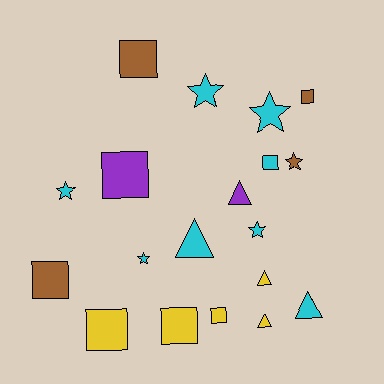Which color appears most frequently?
Cyan, with 8 objects.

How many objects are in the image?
There are 19 objects.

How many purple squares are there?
There is 1 purple square.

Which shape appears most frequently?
Square, with 8 objects.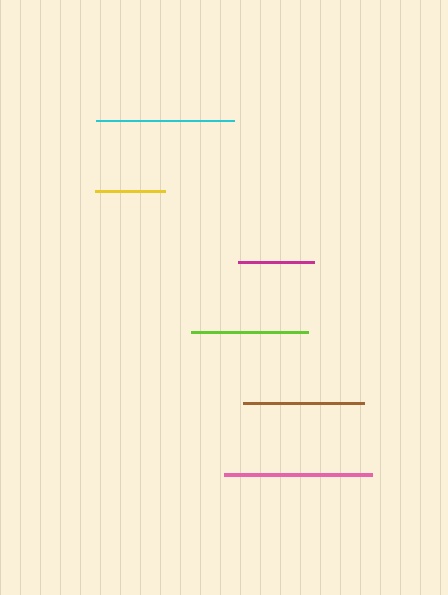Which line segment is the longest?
The pink line is the longest at approximately 148 pixels.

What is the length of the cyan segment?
The cyan segment is approximately 138 pixels long.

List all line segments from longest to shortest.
From longest to shortest: pink, cyan, brown, lime, magenta, yellow.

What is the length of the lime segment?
The lime segment is approximately 118 pixels long.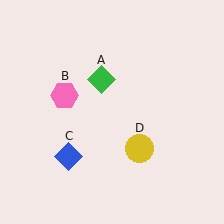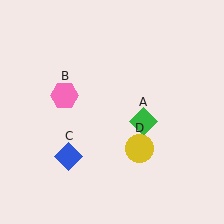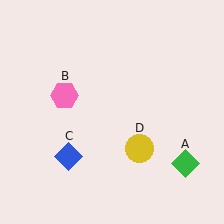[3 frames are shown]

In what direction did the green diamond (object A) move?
The green diamond (object A) moved down and to the right.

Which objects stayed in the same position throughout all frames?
Pink hexagon (object B) and blue diamond (object C) and yellow circle (object D) remained stationary.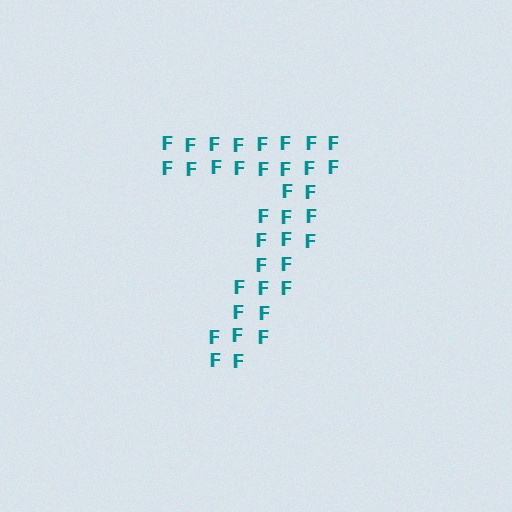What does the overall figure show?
The overall figure shows the digit 7.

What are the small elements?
The small elements are letter F's.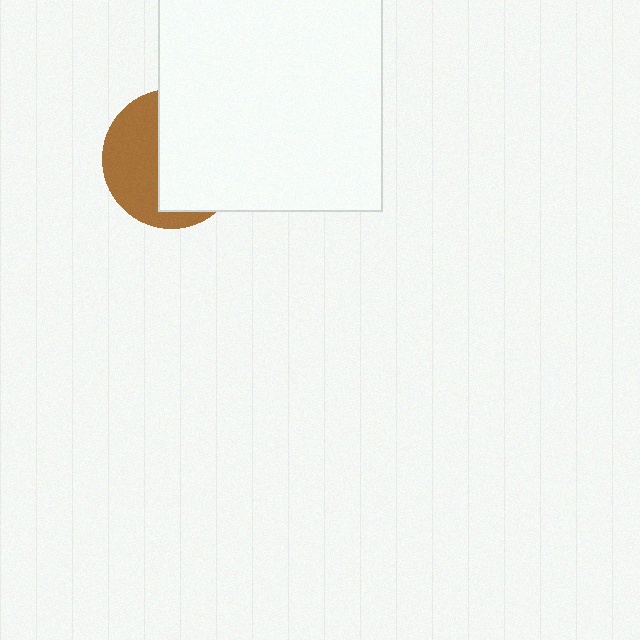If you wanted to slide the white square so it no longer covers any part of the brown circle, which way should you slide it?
Slide it right — that is the most direct way to separate the two shapes.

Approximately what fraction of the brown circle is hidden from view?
Roughly 58% of the brown circle is hidden behind the white square.